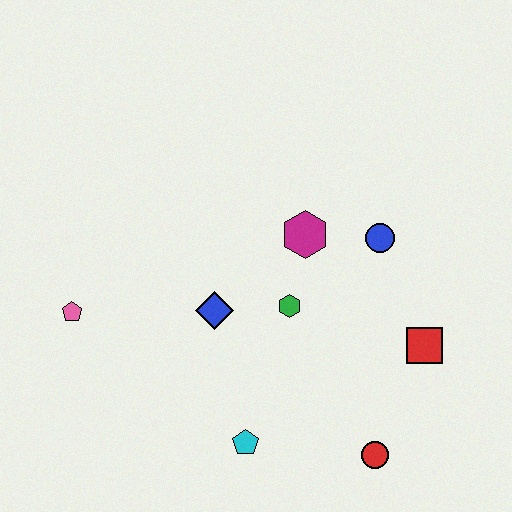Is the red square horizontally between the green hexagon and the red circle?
No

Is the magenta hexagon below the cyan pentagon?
No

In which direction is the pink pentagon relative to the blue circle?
The pink pentagon is to the left of the blue circle.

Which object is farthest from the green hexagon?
The pink pentagon is farthest from the green hexagon.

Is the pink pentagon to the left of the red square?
Yes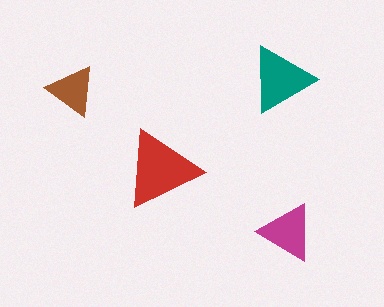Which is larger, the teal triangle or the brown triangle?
The teal one.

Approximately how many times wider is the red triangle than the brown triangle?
About 1.5 times wider.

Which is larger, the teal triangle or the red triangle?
The red one.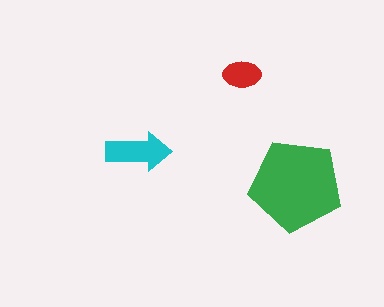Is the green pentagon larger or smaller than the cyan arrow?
Larger.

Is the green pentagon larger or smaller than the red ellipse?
Larger.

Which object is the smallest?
The red ellipse.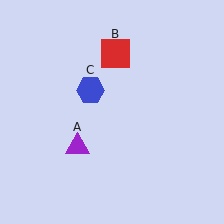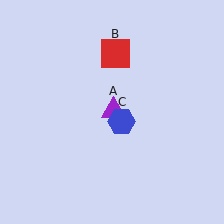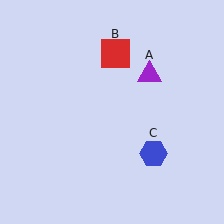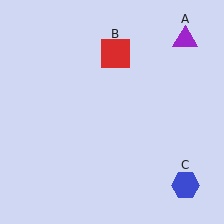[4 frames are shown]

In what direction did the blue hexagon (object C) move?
The blue hexagon (object C) moved down and to the right.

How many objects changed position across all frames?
2 objects changed position: purple triangle (object A), blue hexagon (object C).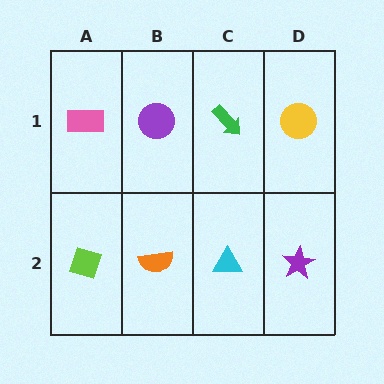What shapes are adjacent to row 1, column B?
An orange semicircle (row 2, column B), a pink rectangle (row 1, column A), a green arrow (row 1, column C).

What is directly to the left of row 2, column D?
A cyan triangle.